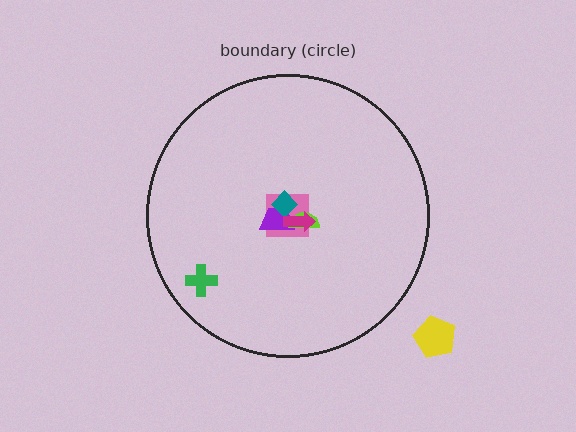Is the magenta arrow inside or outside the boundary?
Inside.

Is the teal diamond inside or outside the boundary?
Inside.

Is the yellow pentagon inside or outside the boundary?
Outside.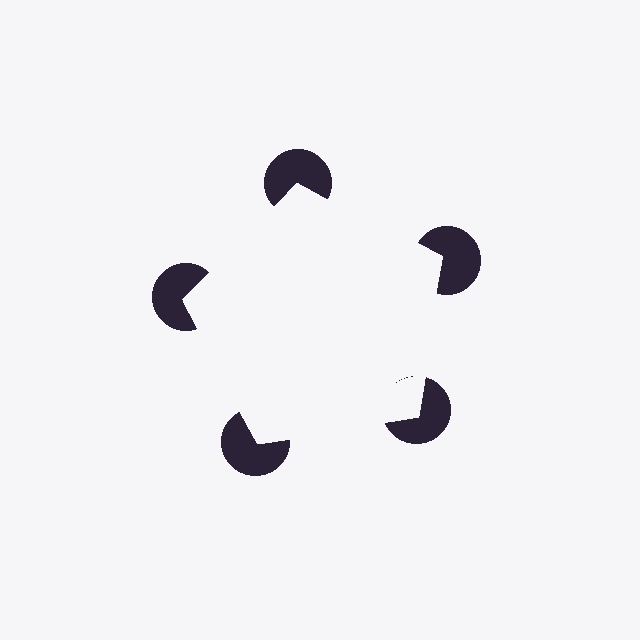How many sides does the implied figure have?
5 sides.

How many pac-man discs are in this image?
There are 5 — one at each vertex of the illusory pentagon.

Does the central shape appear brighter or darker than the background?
It typically appears slightly brighter than the background, even though no actual brightness change is drawn.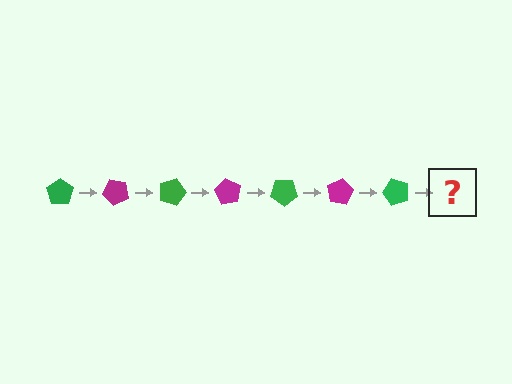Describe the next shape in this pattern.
It should be a magenta pentagon, rotated 315 degrees from the start.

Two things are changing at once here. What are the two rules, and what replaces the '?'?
The two rules are that it rotates 45 degrees each step and the color cycles through green and magenta. The '?' should be a magenta pentagon, rotated 315 degrees from the start.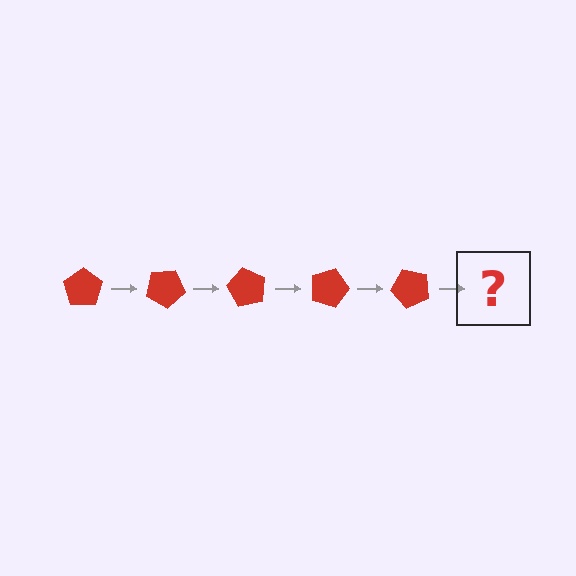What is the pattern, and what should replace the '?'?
The pattern is that the pentagon rotates 30 degrees each step. The '?' should be a red pentagon rotated 150 degrees.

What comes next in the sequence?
The next element should be a red pentagon rotated 150 degrees.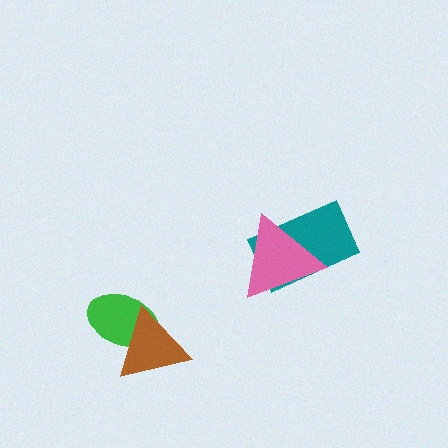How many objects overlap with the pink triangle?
1 object overlaps with the pink triangle.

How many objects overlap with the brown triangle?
1 object overlaps with the brown triangle.